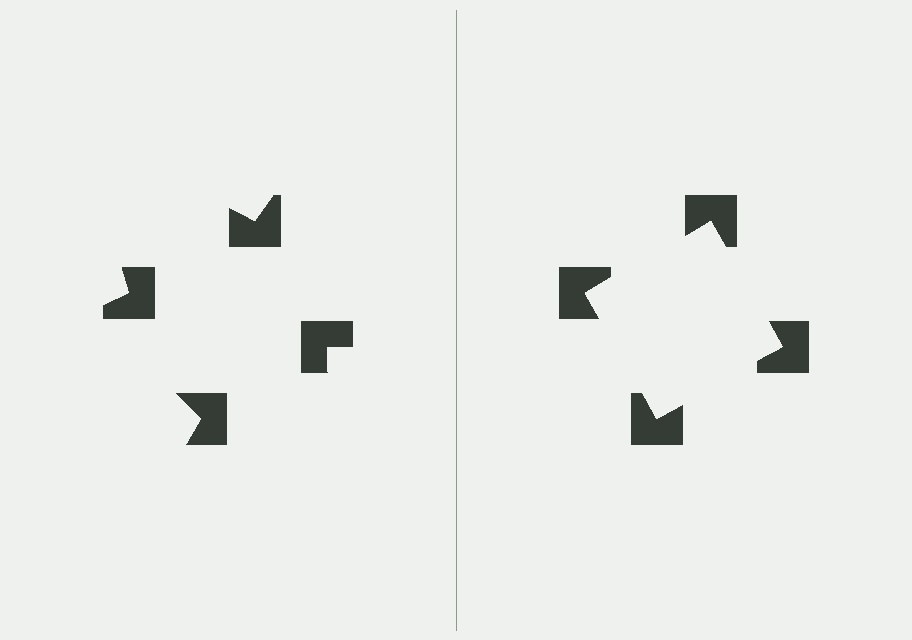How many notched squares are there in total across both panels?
8 — 4 on each side.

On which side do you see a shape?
An illusory square appears on the right side. On the left side the wedge cuts are rotated, so no coherent shape forms.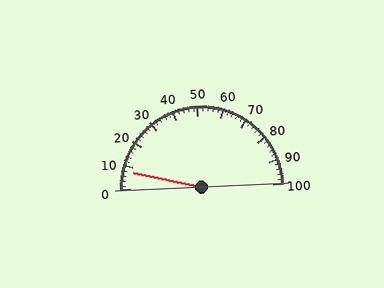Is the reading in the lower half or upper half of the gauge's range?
The reading is in the lower half of the range (0 to 100).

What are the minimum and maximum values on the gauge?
The gauge ranges from 0 to 100.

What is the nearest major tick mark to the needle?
The nearest major tick mark is 10.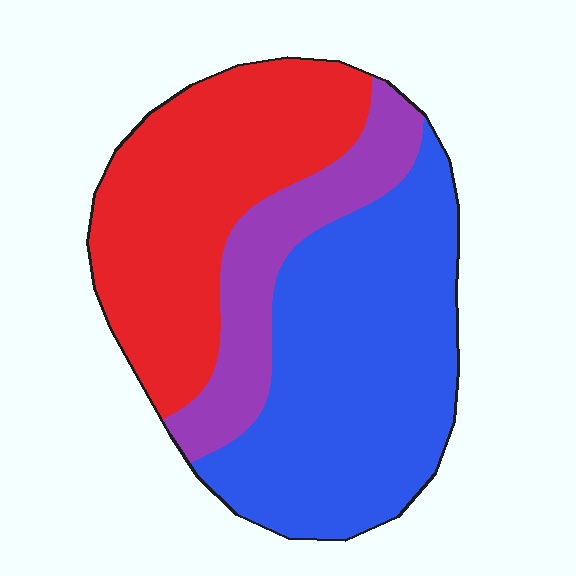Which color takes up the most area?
Blue, at roughly 45%.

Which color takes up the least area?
Purple, at roughly 20%.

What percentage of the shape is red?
Red takes up between a quarter and a half of the shape.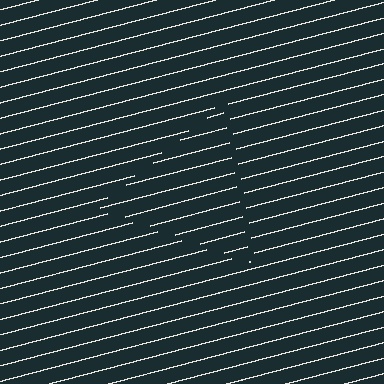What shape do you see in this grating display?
An illusory triangle. The interior of the shape contains the same grating, shifted by half a period — the contour is defined by the phase discontinuity where line-ends from the inner and outer gratings abut.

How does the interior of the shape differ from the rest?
The interior of the shape contains the same grating, shifted by half a period — the contour is defined by the phase discontinuity where line-ends from the inner and outer gratings abut.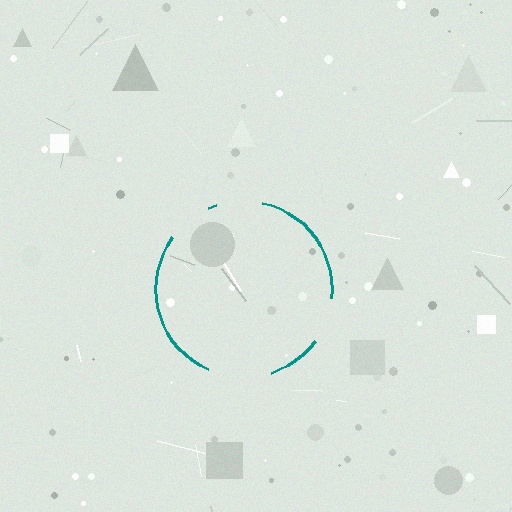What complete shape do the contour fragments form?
The contour fragments form a circle.